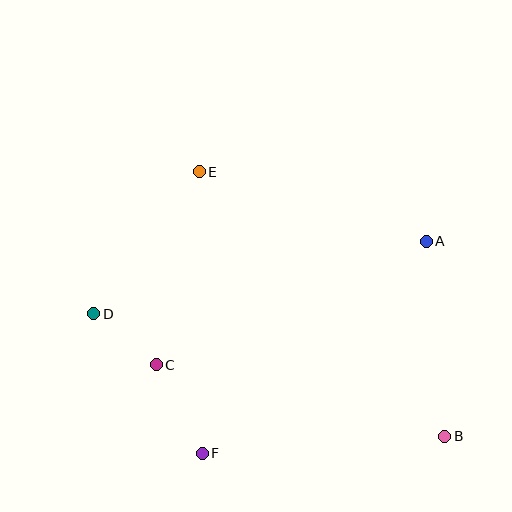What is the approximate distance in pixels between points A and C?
The distance between A and C is approximately 297 pixels.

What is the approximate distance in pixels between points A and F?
The distance between A and F is approximately 308 pixels.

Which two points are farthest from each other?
Points B and D are farthest from each other.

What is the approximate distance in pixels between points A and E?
The distance between A and E is approximately 237 pixels.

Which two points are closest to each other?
Points C and D are closest to each other.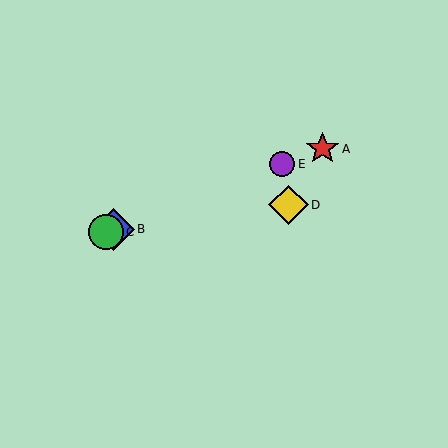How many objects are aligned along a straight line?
4 objects (A, B, C, E) are aligned along a straight line.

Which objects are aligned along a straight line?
Objects A, B, C, E are aligned along a straight line.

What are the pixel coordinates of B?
Object B is at (113, 229).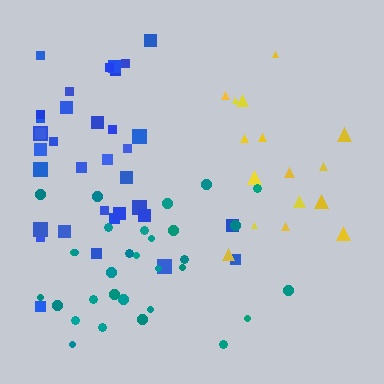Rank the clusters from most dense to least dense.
teal, blue, yellow.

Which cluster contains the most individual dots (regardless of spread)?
Blue (35).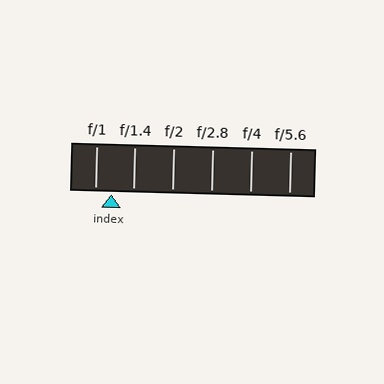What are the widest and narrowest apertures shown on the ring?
The widest aperture shown is f/1 and the narrowest is f/5.6.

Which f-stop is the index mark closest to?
The index mark is closest to f/1.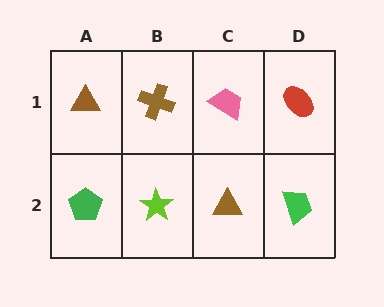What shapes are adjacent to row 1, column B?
A lime star (row 2, column B), a brown triangle (row 1, column A), a pink trapezoid (row 1, column C).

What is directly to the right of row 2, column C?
A green trapezoid.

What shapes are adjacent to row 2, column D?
A red ellipse (row 1, column D), a brown triangle (row 2, column C).